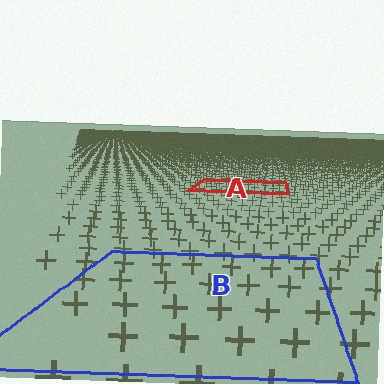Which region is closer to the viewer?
Region B is closer. The texture elements there are larger and more spread out.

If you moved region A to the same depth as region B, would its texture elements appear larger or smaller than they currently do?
They would appear larger. At a closer depth, the same texture elements are projected at a bigger on-screen size.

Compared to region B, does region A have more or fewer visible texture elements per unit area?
Region A has more texture elements per unit area — they are packed more densely because it is farther away.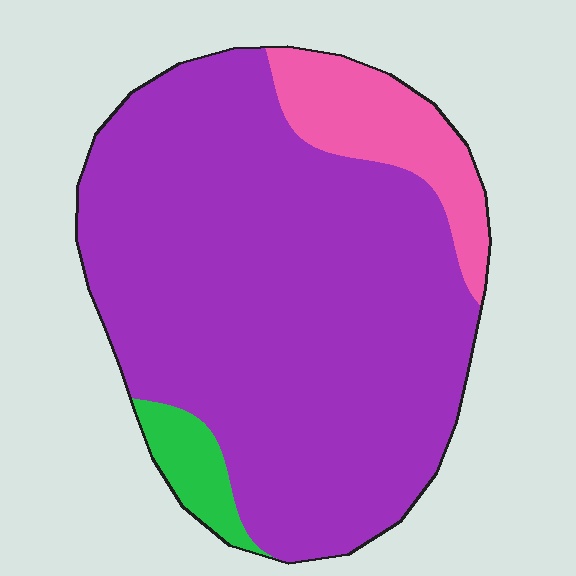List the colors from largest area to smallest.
From largest to smallest: purple, pink, green.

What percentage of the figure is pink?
Pink covers about 15% of the figure.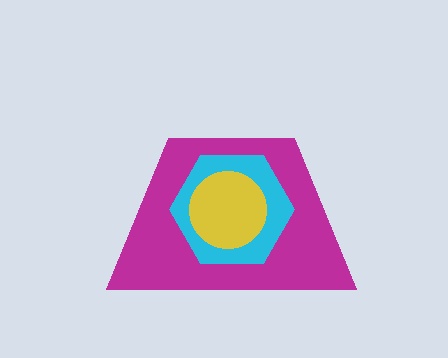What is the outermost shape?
The magenta trapezoid.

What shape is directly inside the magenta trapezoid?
The cyan hexagon.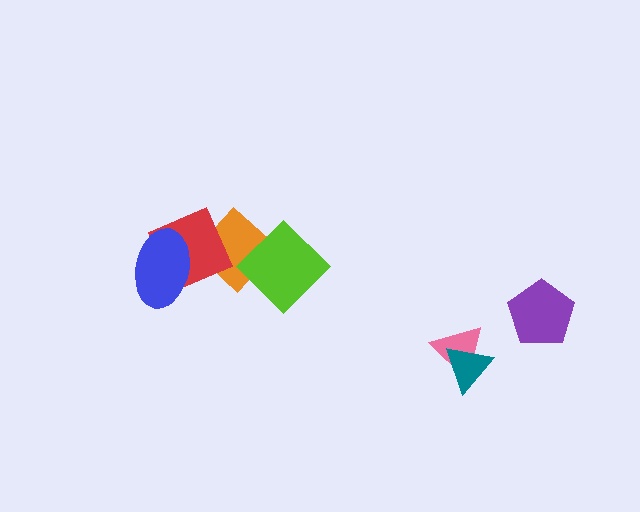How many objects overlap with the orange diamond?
2 objects overlap with the orange diamond.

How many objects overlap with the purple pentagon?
0 objects overlap with the purple pentagon.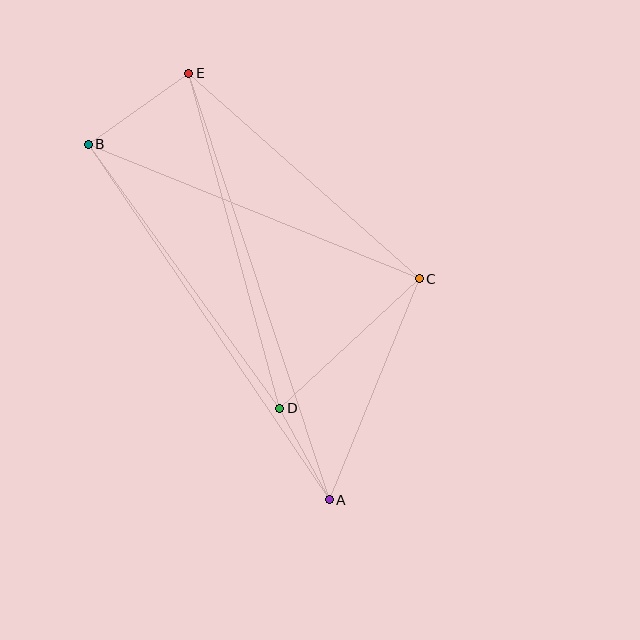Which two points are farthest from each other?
Points A and E are farthest from each other.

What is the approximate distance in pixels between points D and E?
The distance between D and E is approximately 347 pixels.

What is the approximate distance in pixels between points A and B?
The distance between A and B is approximately 429 pixels.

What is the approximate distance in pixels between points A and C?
The distance between A and C is approximately 238 pixels.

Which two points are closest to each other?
Points A and D are closest to each other.